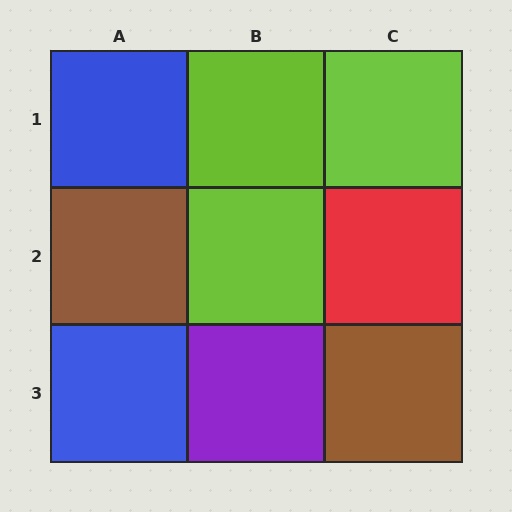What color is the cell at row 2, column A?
Brown.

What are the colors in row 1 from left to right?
Blue, lime, lime.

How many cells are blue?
2 cells are blue.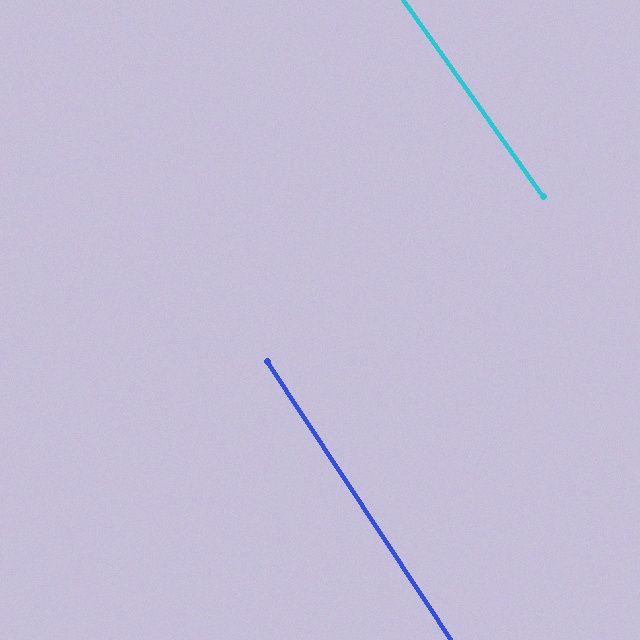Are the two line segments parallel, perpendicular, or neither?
Parallel — their directions differ by only 1.7°.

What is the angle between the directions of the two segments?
Approximately 2 degrees.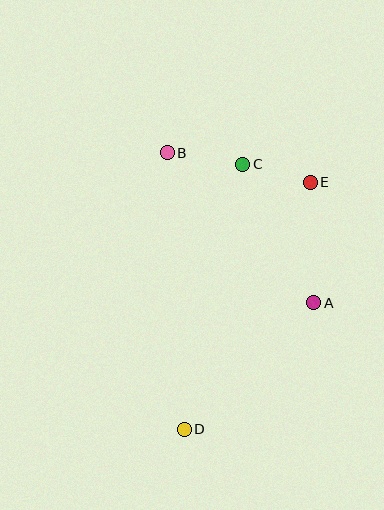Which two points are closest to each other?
Points C and E are closest to each other.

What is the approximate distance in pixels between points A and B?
The distance between A and B is approximately 209 pixels.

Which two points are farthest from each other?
Points D and E are farthest from each other.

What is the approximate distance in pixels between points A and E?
The distance between A and E is approximately 121 pixels.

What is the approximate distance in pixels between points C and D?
The distance between C and D is approximately 272 pixels.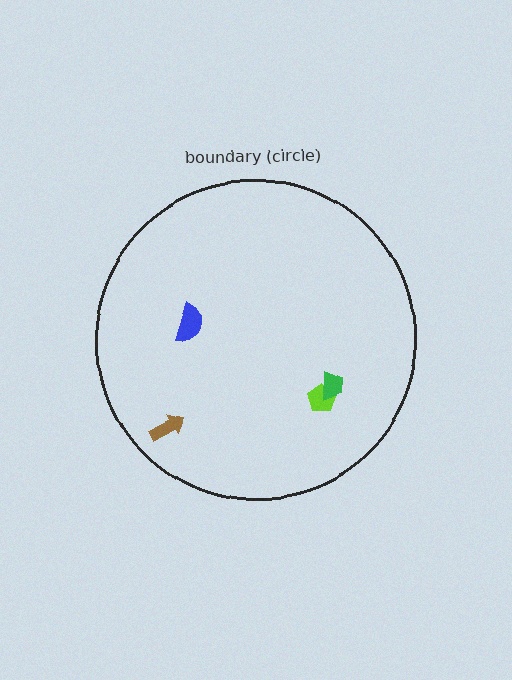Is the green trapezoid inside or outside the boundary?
Inside.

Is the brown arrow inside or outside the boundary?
Inside.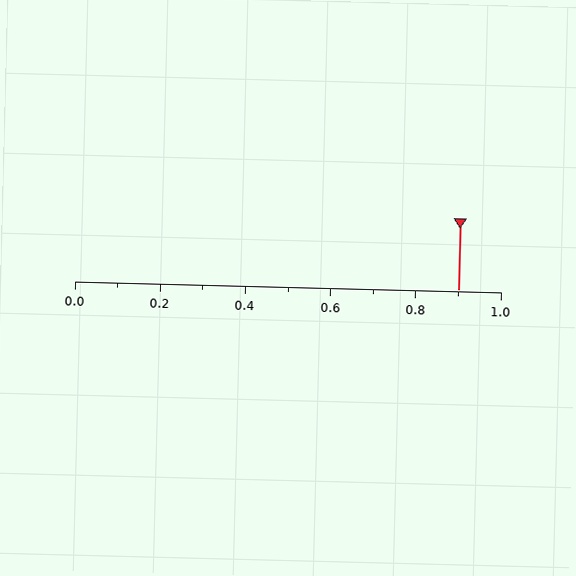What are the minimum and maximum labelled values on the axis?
The axis runs from 0.0 to 1.0.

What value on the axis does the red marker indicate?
The marker indicates approximately 0.9.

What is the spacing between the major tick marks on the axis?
The major ticks are spaced 0.2 apart.